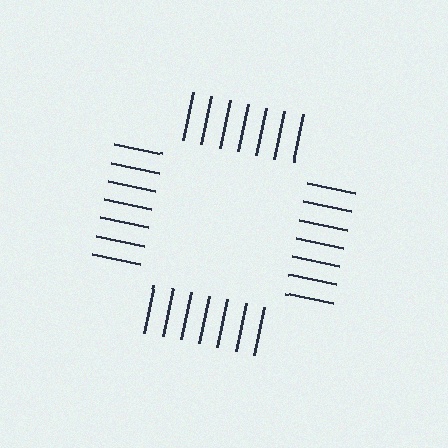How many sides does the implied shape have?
4 sides — the line-ends trace a square.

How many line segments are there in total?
28 — 7 along each of the 4 edges.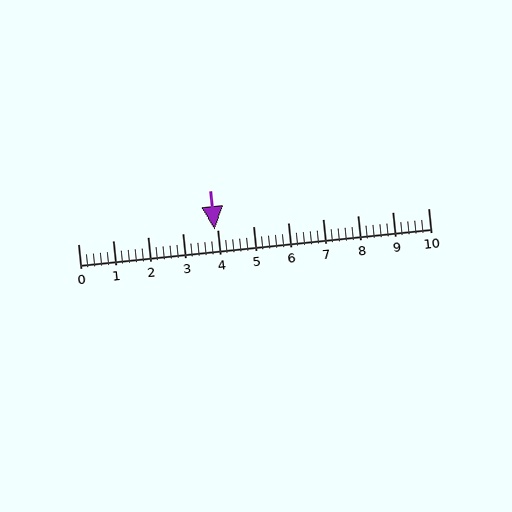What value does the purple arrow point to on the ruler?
The purple arrow points to approximately 3.9.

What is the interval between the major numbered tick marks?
The major tick marks are spaced 1 units apart.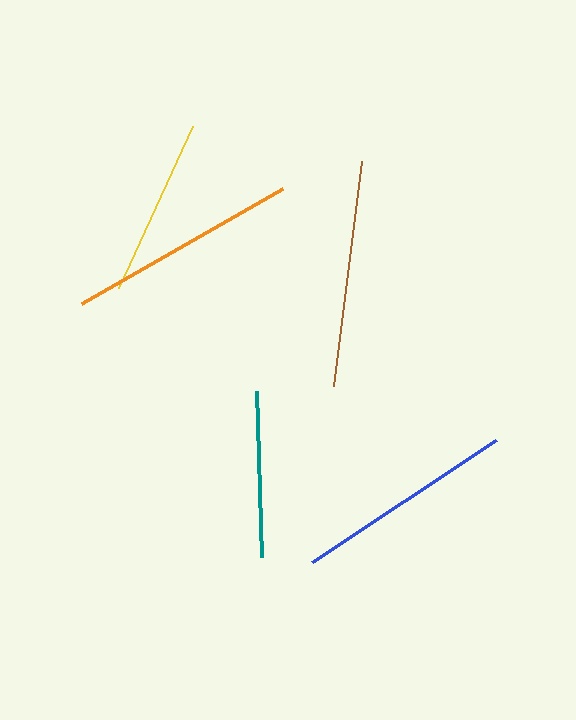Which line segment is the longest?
The orange line is the longest at approximately 232 pixels.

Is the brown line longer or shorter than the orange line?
The orange line is longer than the brown line.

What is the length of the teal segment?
The teal segment is approximately 166 pixels long.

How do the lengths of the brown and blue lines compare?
The brown and blue lines are approximately the same length.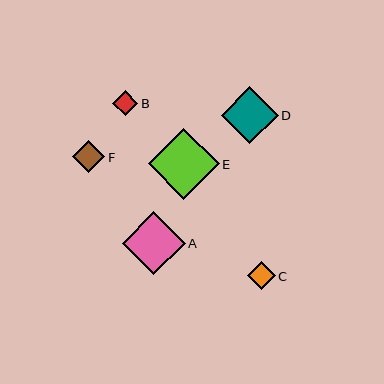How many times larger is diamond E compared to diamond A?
Diamond E is approximately 1.1 times the size of diamond A.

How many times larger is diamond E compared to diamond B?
Diamond E is approximately 2.8 times the size of diamond B.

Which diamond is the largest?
Diamond E is the largest with a size of approximately 71 pixels.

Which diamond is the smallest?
Diamond B is the smallest with a size of approximately 26 pixels.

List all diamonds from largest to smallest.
From largest to smallest: E, A, D, F, C, B.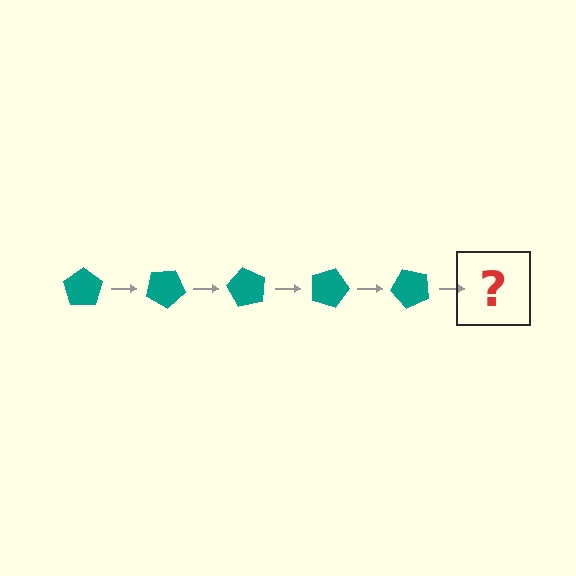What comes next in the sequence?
The next element should be a teal pentagon rotated 150 degrees.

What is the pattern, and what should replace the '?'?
The pattern is that the pentagon rotates 30 degrees each step. The '?' should be a teal pentagon rotated 150 degrees.